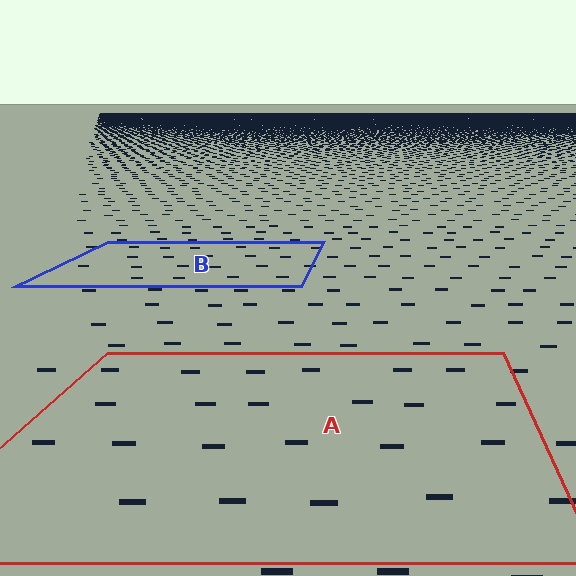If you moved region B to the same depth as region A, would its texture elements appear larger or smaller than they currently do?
They would appear larger. At a closer depth, the same texture elements are projected at a bigger on-screen size.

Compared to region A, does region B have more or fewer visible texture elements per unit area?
Region B has more texture elements per unit area — they are packed more densely because it is farther away.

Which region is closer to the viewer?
Region A is closer. The texture elements there are larger and more spread out.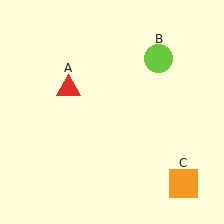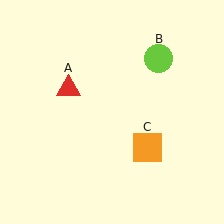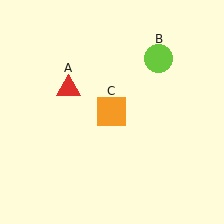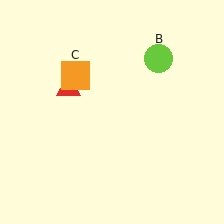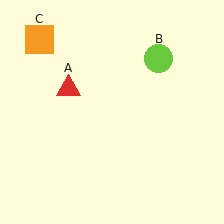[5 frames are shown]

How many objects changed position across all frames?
1 object changed position: orange square (object C).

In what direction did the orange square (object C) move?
The orange square (object C) moved up and to the left.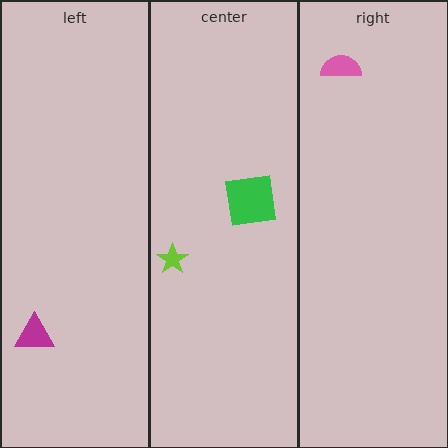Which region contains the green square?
The center region.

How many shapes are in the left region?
1.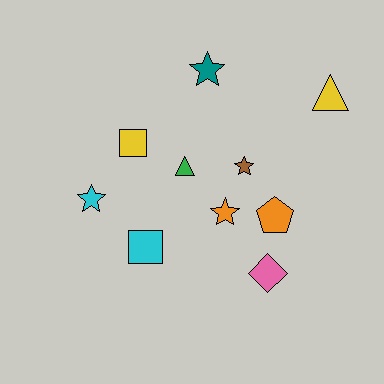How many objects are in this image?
There are 10 objects.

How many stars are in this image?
There are 4 stars.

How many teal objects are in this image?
There is 1 teal object.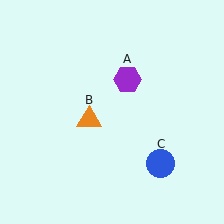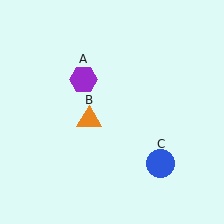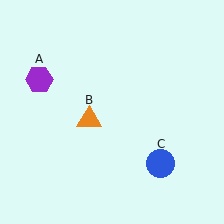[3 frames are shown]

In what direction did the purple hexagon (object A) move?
The purple hexagon (object A) moved left.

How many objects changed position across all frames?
1 object changed position: purple hexagon (object A).